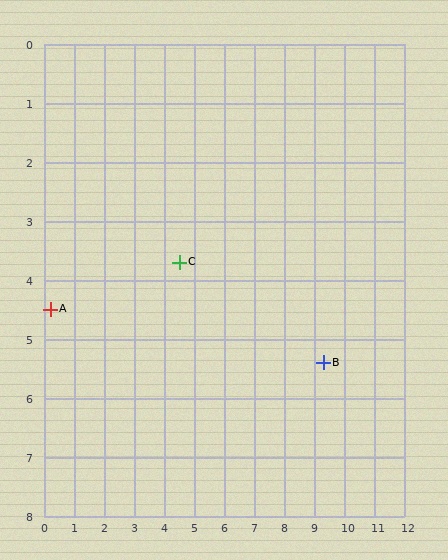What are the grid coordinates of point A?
Point A is at approximately (0.2, 4.5).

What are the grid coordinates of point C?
Point C is at approximately (4.5, 3.7).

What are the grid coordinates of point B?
Point B is at approximately (9.3, 5.4).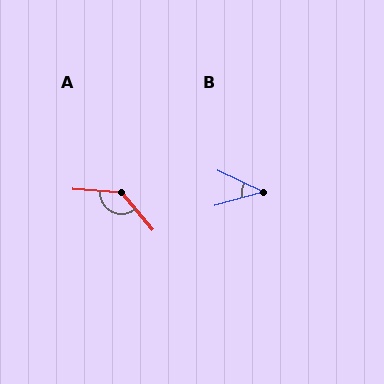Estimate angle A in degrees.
Approximately 134 degrees.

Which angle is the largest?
A, at approximately 134 degrees.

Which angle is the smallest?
B, at approximately 41 degrees.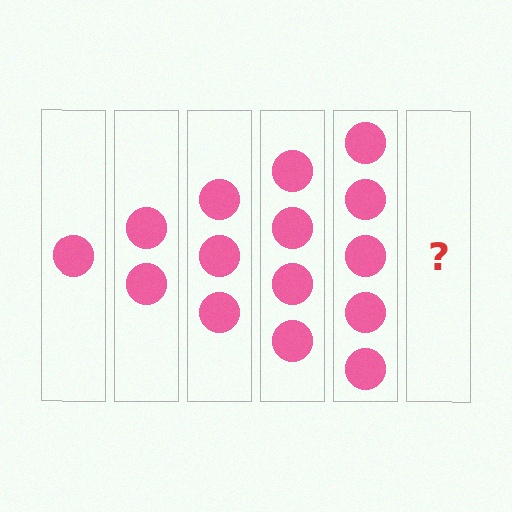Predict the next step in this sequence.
The next step is 6 circles.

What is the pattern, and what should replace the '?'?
The pattern is that each step adds one more circle. The '?' should be 6 circles.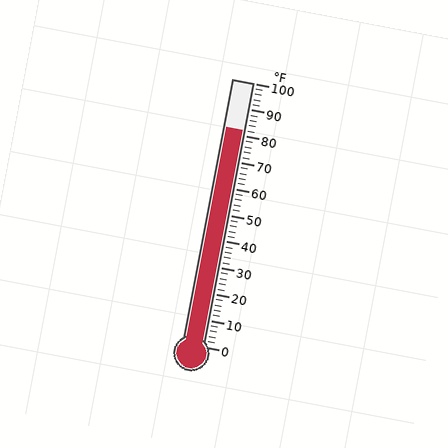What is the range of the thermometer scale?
The thermometer scale ranges from 0°F to 100°F.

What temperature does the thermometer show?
The thermometer shows approximately 82°F.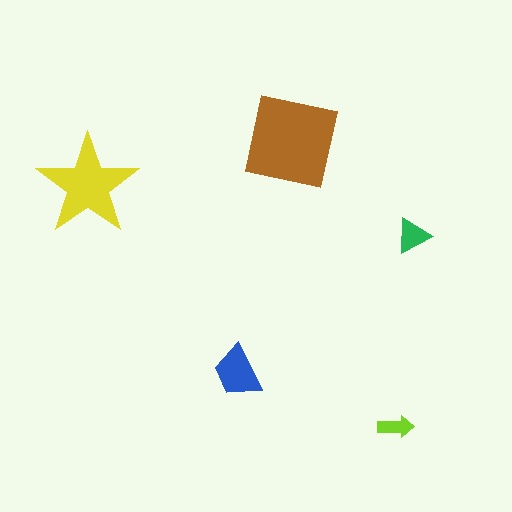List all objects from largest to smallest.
The brown square, the yellow star, the blue trapezoid, the green triangle, the lime arrow.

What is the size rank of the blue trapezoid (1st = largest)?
3rd.